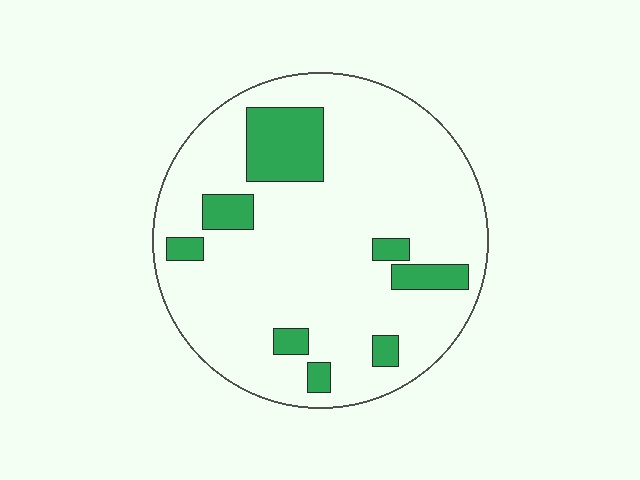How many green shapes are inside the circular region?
8.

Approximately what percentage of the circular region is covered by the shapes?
Approximately 15%.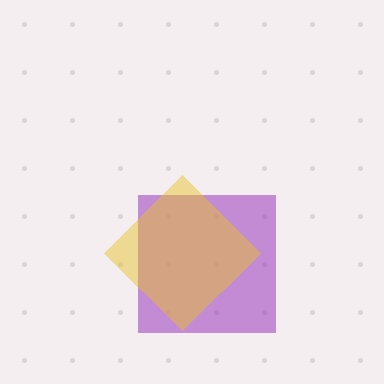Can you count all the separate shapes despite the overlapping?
Yes, there are 2 separate shapes.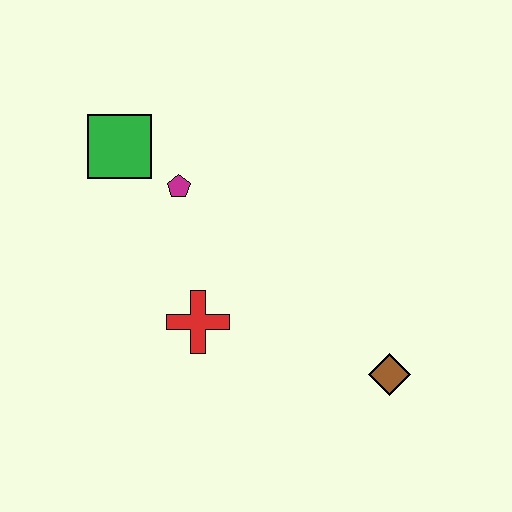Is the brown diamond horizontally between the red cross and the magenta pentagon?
No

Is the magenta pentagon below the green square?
Yes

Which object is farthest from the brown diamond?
The green square is farthest from the brown diamond.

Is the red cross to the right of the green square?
Yes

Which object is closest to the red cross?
The magenta pentagon is closest to the red cross.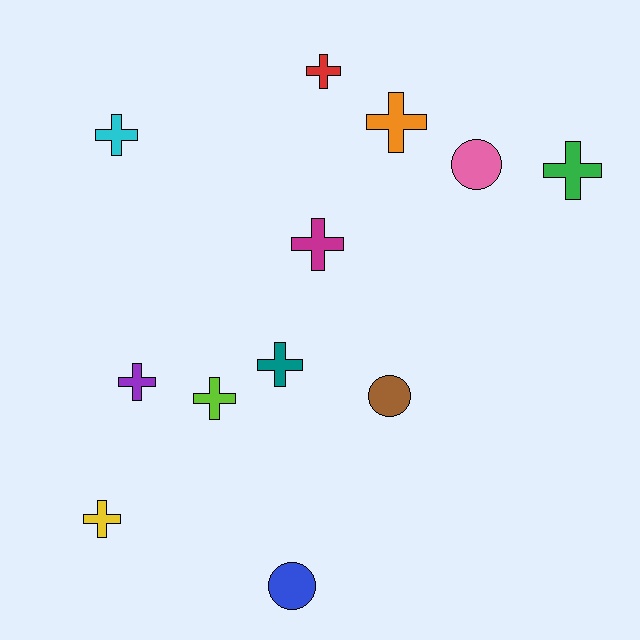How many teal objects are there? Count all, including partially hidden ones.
There is 1 teal object.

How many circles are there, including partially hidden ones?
There are 3 circles.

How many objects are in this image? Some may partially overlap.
There are 12 objects.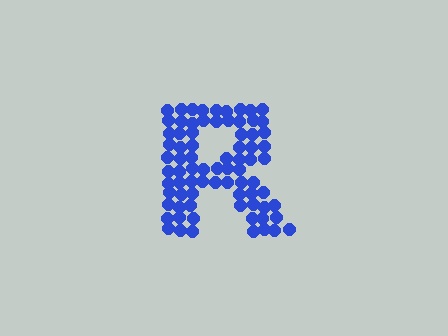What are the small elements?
The small elements are circles.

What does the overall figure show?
The overall figure shows the letter R.